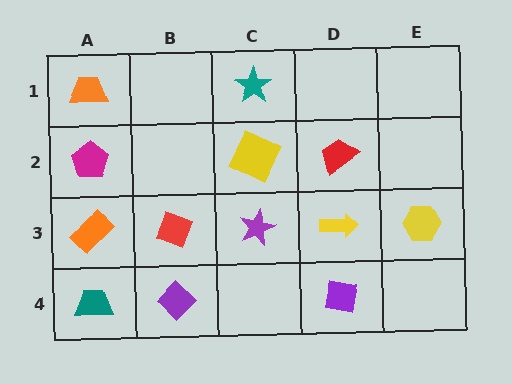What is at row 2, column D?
A red trapezoid.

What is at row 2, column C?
A yellow square.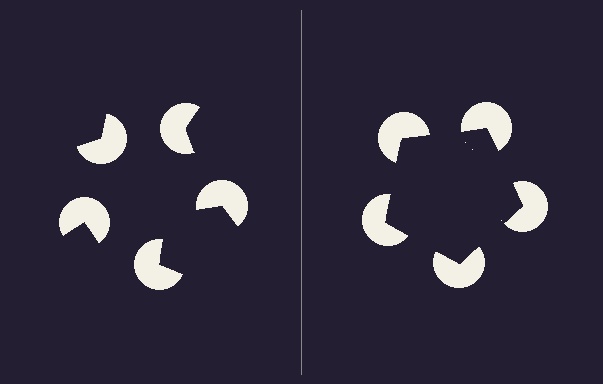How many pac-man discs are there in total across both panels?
10 — 5 on each side.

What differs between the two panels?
The pac-man discs are positioned identically on both sides; only the wedge orientations differ. On the right they align to a pentagon; on the left they are misaligned.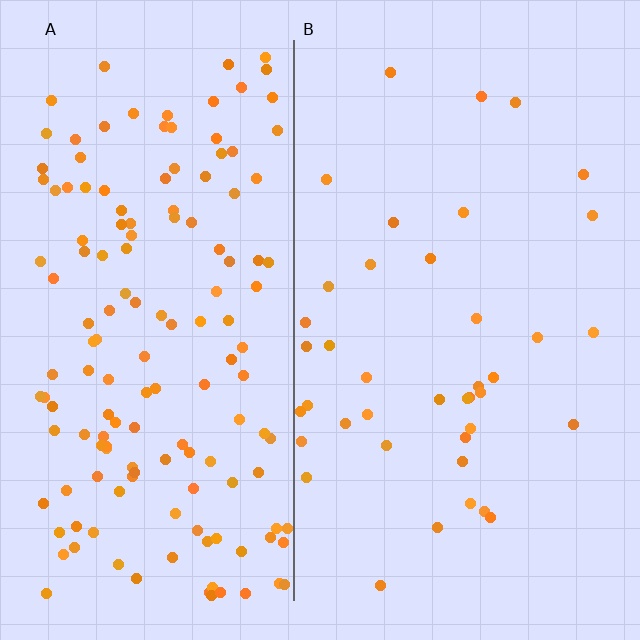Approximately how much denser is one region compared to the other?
Approximately 3.8× — region A over region B.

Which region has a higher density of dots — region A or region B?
A (the left).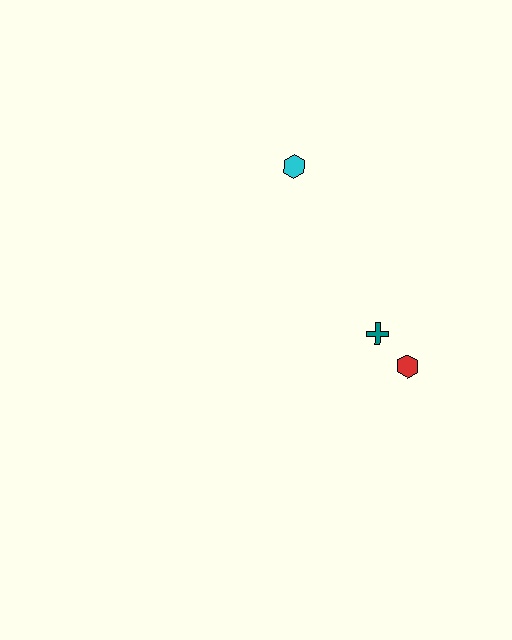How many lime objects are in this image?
There are no lime objects.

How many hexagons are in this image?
There are 2 hexagons.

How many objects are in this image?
There are 3 objects.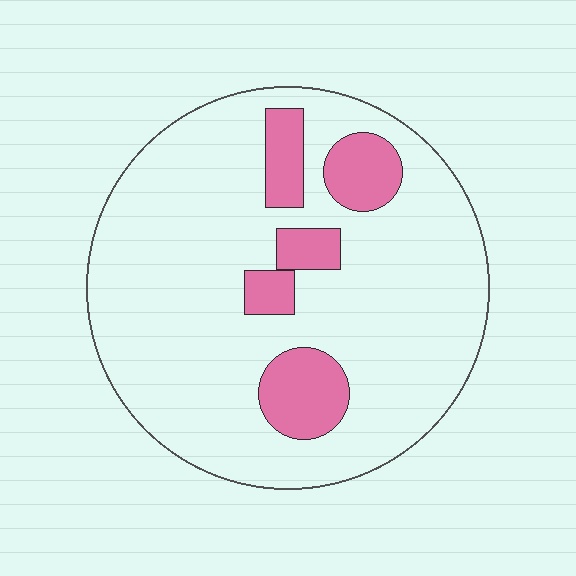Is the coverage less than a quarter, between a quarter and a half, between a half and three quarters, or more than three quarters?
Less than a quarter.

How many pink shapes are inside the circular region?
5.